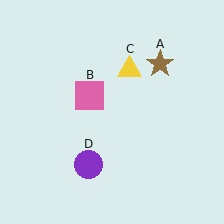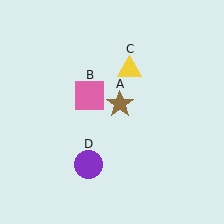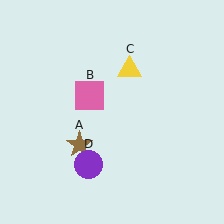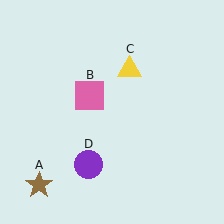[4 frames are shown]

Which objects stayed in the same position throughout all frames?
Pink square (object B) and yellow triangle (object C) and purple circle (object D) remained stationary.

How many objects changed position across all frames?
1 object changed position: brown star (object A).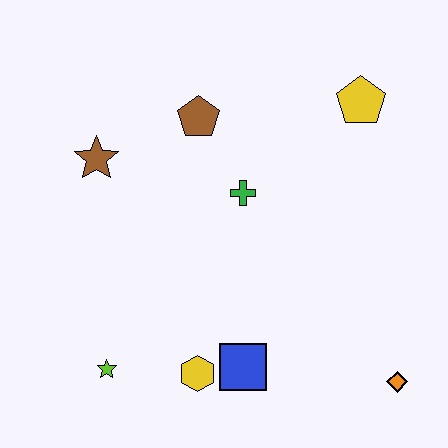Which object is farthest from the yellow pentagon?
The lime star is farthest from the yellow pentagon.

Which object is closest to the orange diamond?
The blue square is closest to the orange diamond.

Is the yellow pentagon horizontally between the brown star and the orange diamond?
Yes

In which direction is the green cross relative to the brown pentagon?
The green cross is below the brown pentagon.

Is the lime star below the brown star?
Yes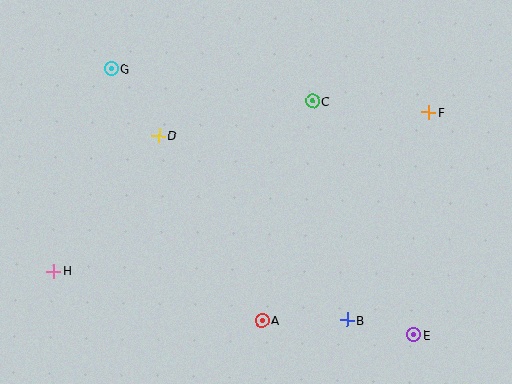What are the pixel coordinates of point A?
Point A is at (262, 321).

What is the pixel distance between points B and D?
The distance between B and D is 263 pixels.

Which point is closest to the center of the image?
Point C at (313, 101) is closest to the center.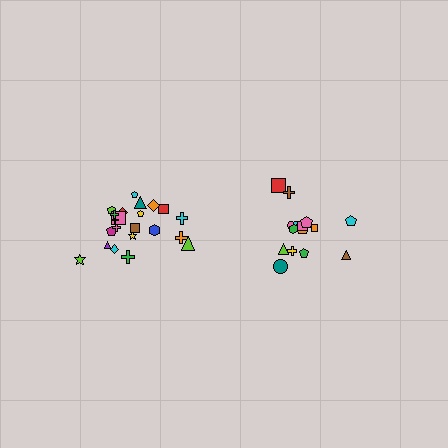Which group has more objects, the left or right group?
The left group.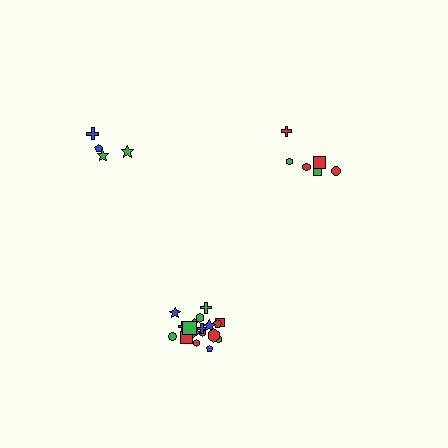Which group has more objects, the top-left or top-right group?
The top-right group.